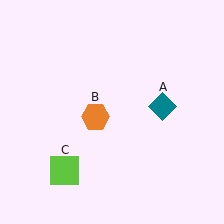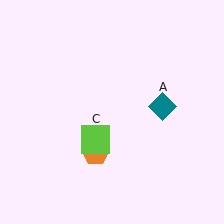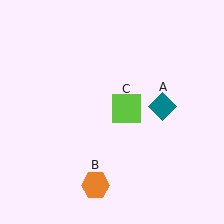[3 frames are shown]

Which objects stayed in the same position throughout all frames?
Teal diamond (object A) remained stationary.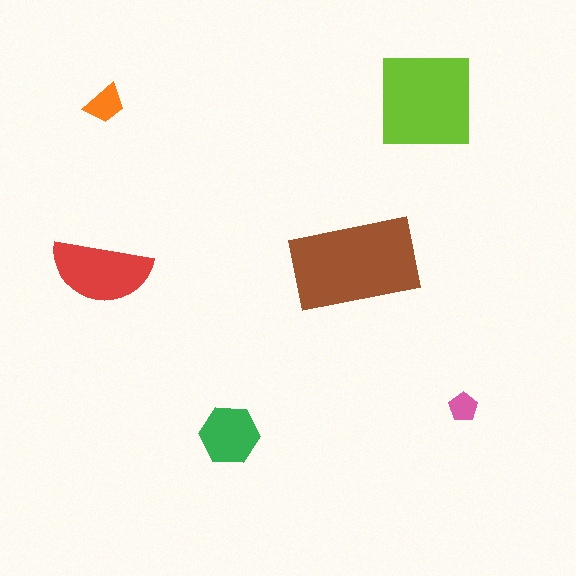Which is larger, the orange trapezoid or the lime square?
The lime square.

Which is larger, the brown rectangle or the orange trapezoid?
The brown rectangle.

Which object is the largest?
The brown rectangle.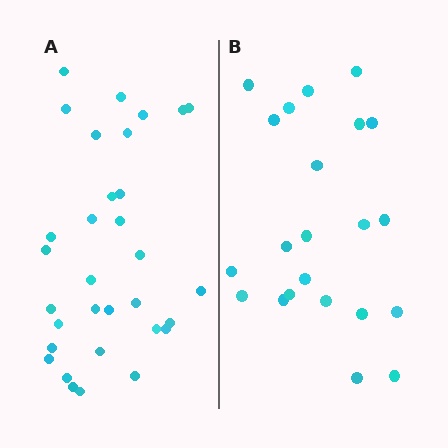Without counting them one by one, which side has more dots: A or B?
Region A (the left region) has more dots.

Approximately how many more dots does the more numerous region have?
Region A has roughly 10 or so more dots than region B.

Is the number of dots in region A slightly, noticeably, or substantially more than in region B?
Region A has substantially more. The ratio is roughly 1.5 to 1.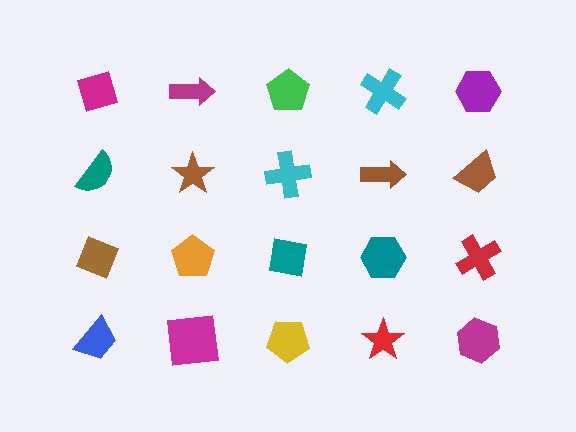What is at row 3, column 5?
A red cross.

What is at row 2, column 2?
A brown star.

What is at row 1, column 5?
A purple hexagon.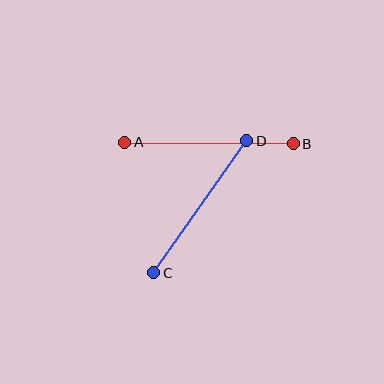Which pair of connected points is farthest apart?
Points A and B are farthest apart.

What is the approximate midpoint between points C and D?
The midpoint is at approximately (200, 207) pixels.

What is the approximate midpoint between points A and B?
The midpoint is at approximately (209, 143) pixels.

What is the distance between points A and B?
The distance is approximately 169 pixels.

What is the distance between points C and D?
The distance is approximately 161 pixels.